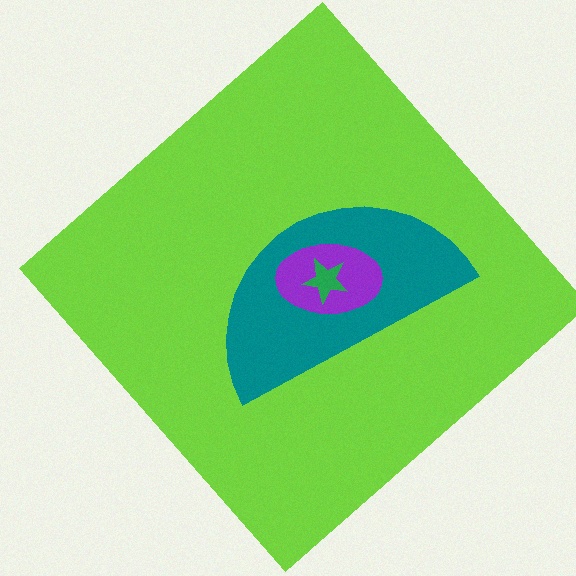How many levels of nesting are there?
4.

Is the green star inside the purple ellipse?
Yes.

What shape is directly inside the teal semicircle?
The purple ellipse.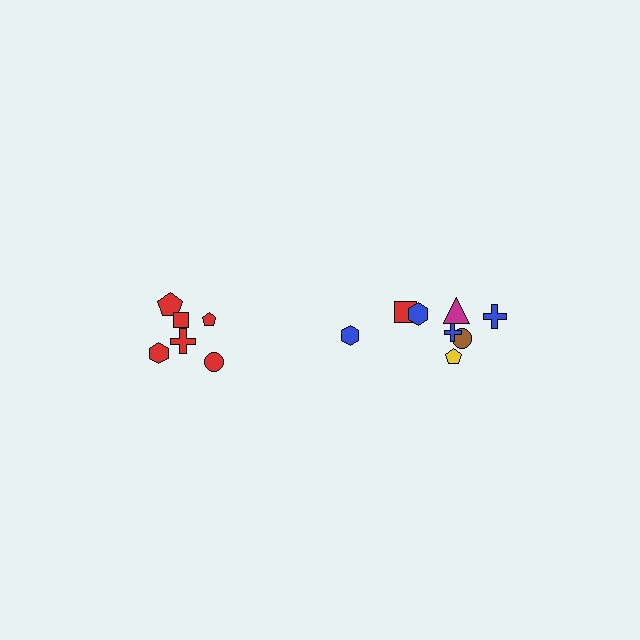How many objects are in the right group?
There are 8 objects.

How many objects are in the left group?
There are 6 objects.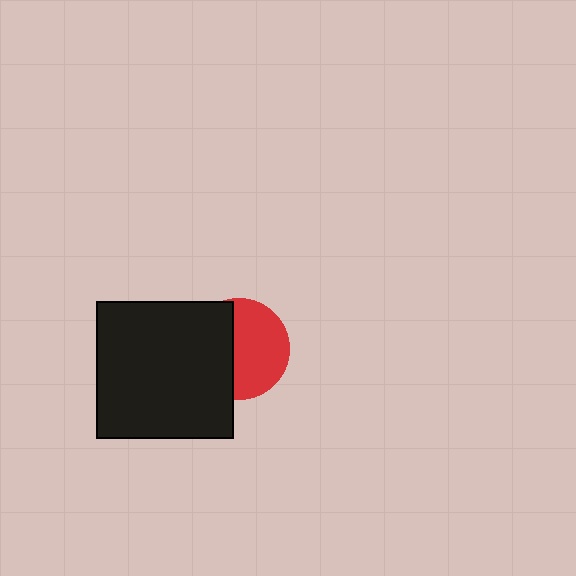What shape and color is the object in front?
The object in front is a black square.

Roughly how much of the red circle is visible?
About half of it is visible (roughly 57%).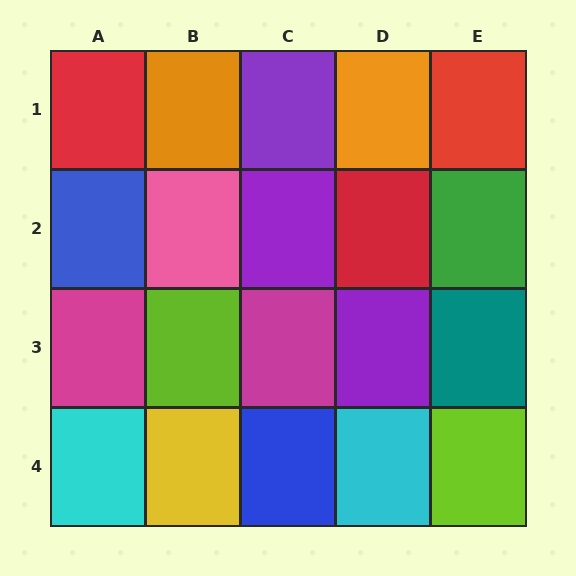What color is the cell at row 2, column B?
Pink.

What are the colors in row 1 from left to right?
Red, orange, purple, orange, red.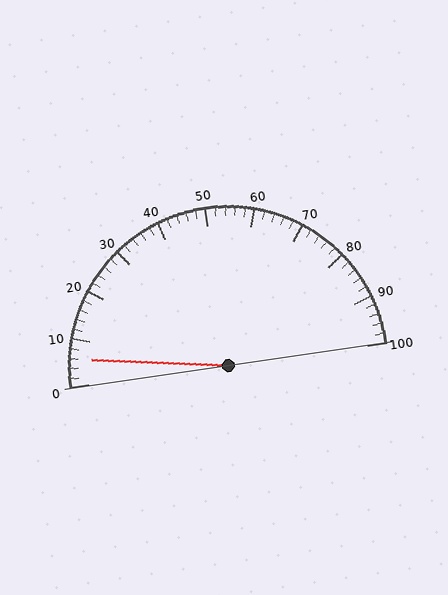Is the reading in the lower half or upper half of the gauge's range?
The reading is in the lower half of the range (0 to 100).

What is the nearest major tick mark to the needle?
The nearest major tick mark is 10.